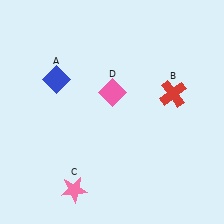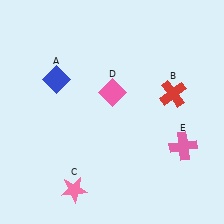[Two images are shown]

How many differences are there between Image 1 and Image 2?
There is 1 difference between the two images.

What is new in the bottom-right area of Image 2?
A pink cross (E) was added in the bottom-right area of Image 2.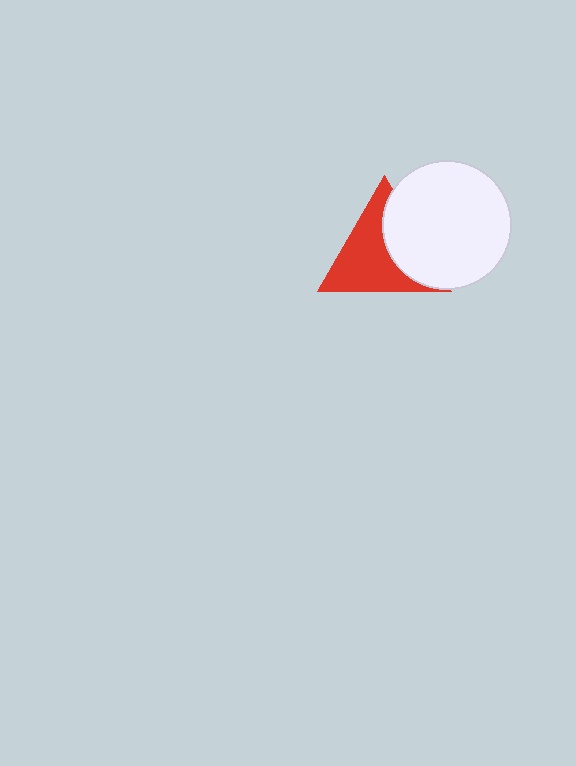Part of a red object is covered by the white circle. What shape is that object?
It is a triangle.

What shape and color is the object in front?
The object in front is a white circle.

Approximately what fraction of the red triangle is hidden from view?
Roughly 38% of the red triangle is hidden behind the white circle.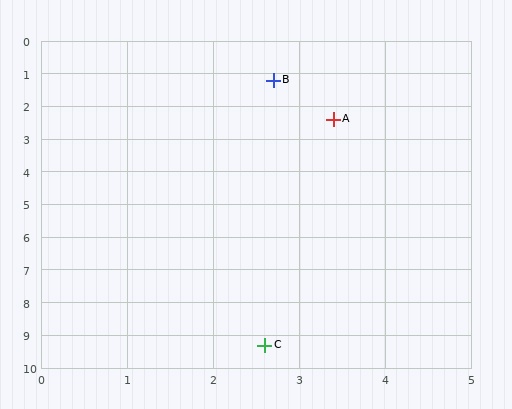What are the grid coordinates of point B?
Point B is at approximately (2.7, 1.2).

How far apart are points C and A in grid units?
Points C and A are about 6.9 grid units apart.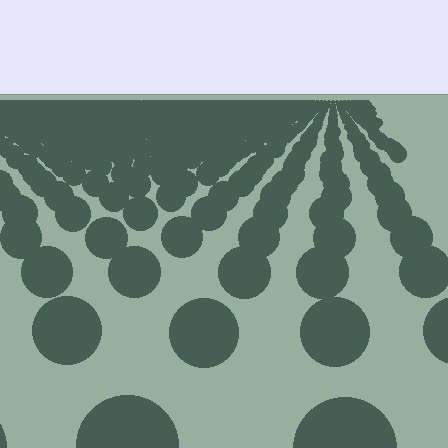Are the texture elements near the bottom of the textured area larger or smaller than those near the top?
Larger. Near the bottom, elements are closer to the viewer and appear at a bigger on-screen size.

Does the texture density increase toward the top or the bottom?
Density increases toward the top.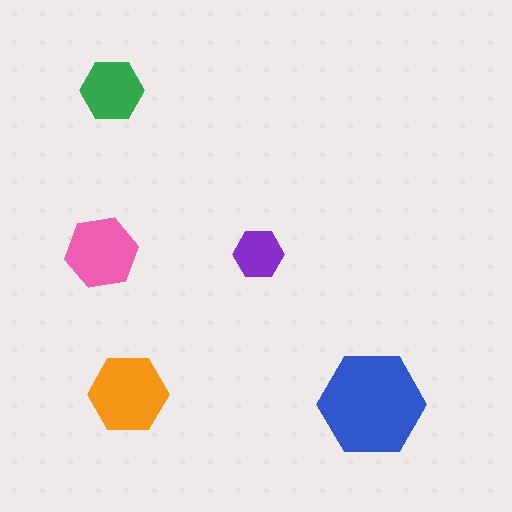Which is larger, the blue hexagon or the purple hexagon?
The blue one.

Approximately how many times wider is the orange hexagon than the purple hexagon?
About 1.5 times wider.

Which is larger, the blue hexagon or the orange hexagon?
The blue one.